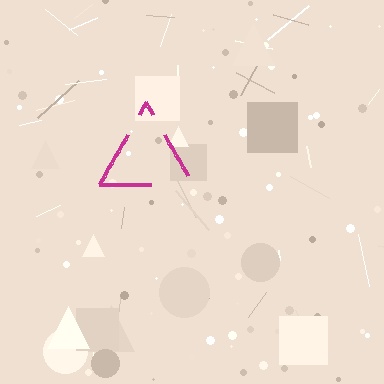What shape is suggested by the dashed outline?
The dashed outline suggests a triangle.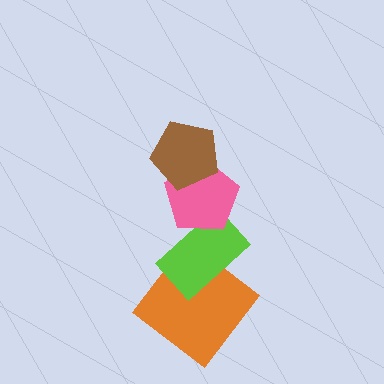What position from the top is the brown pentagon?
The brown pentagon is 1st from the top.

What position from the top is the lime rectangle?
The lime rectangle is 3rd from the top.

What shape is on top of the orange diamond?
The lime rectangle is on top of the orange diamond.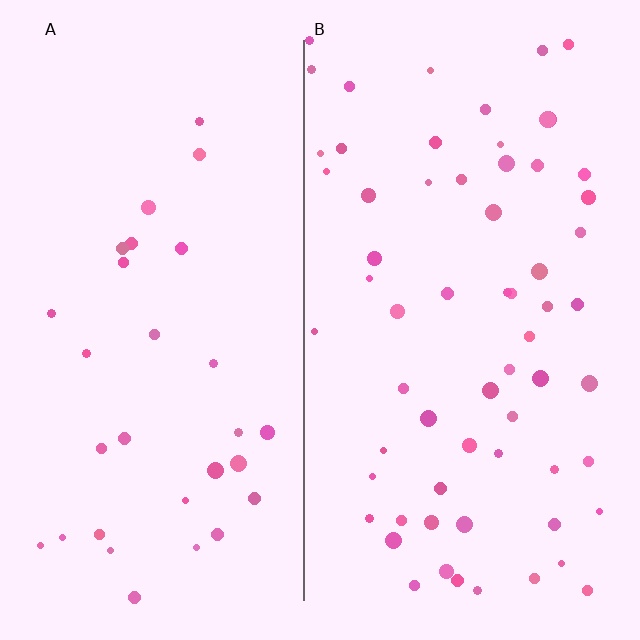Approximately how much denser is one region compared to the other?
Approximately 2.1× — region B over region A.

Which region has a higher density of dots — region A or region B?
B (the right).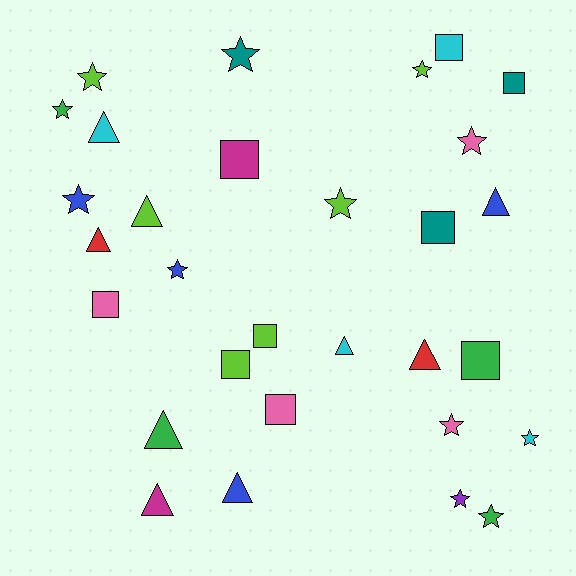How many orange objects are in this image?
There are no orange objects.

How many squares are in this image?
There are 9 squares.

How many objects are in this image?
There are 30 objects.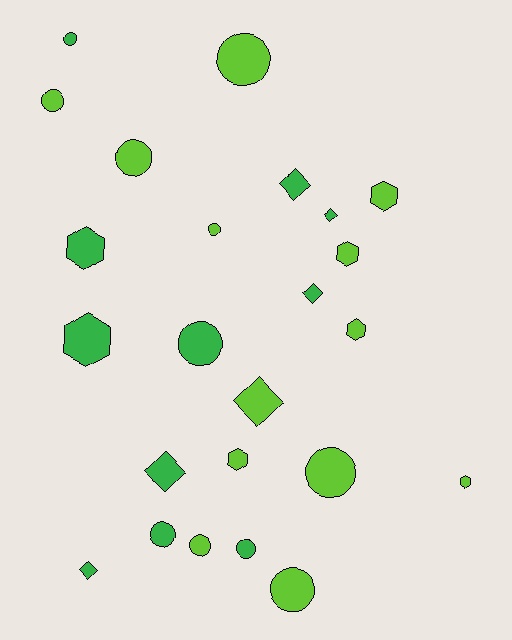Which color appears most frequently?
Lime, with 13 objects.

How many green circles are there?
There are 4 green circles.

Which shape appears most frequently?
Circle, with 11 objects.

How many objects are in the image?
There are 24 objects.